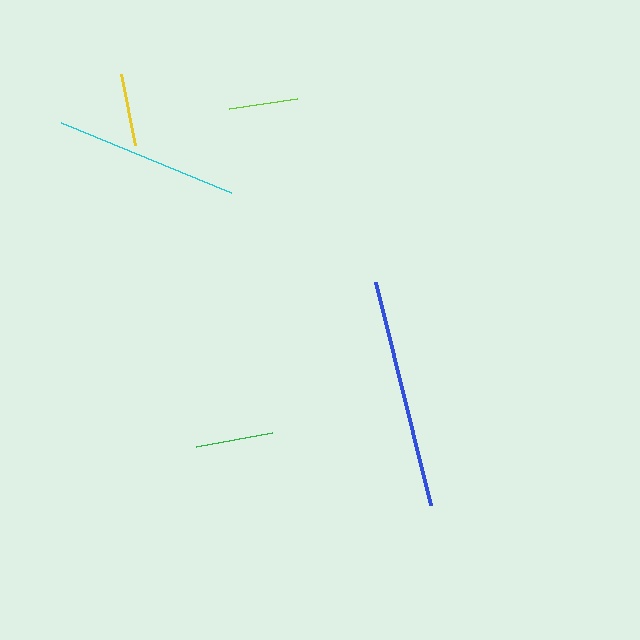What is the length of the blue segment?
The blue segment is approximately 230 pixels long.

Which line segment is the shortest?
The lime line is the shortest at approximately 69 pixels.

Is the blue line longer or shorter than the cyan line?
The blue line is longer than the cyan line.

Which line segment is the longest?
The blue line is the longest at approximately 230 pixels.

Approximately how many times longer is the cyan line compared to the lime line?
The cyan line is approximately 2.7 times the length of the lime line.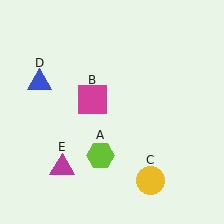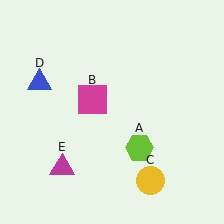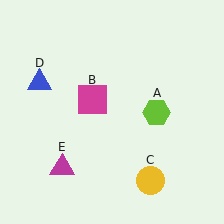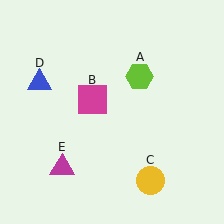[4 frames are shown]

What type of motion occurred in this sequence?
The lime hexagon (object A) rotated counterclockwise around the center of the scene.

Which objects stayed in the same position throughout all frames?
Magenta square (object B) and yellow circle (object C) and blue triangle (object D) and magenta triangle (object E) remained stationary.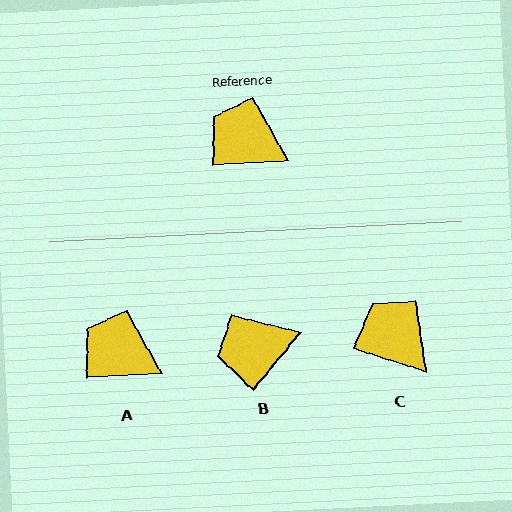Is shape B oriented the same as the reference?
No, it is off by about 47 degrees.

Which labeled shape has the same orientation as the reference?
A.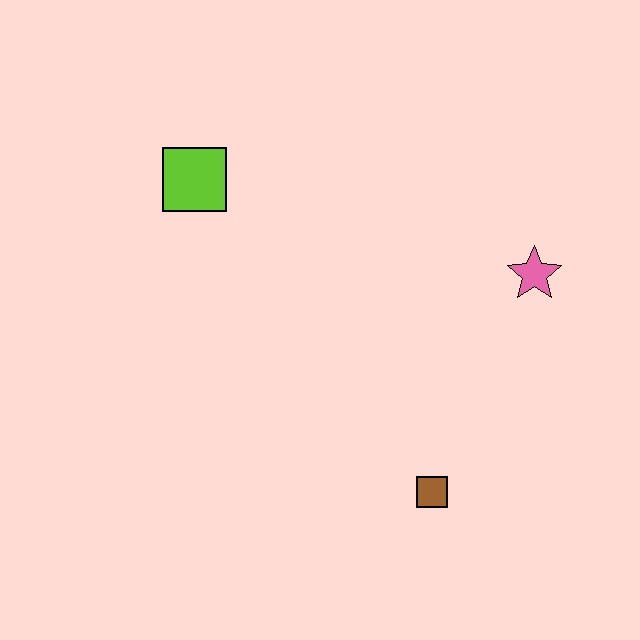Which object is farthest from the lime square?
The brown square is farthest from the lime square.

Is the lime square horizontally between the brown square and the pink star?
No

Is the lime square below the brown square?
No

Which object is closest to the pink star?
The brown square is closest to the pink star.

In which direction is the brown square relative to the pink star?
The brown square is below the pink star.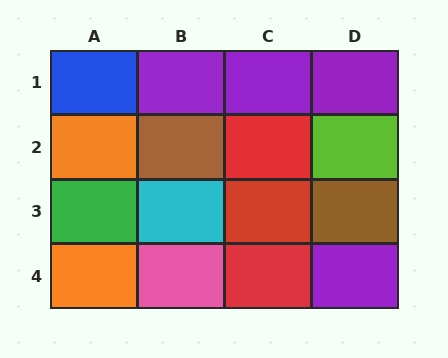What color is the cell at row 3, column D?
Brown.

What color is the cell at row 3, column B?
Cyan.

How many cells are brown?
2 cells are brown.